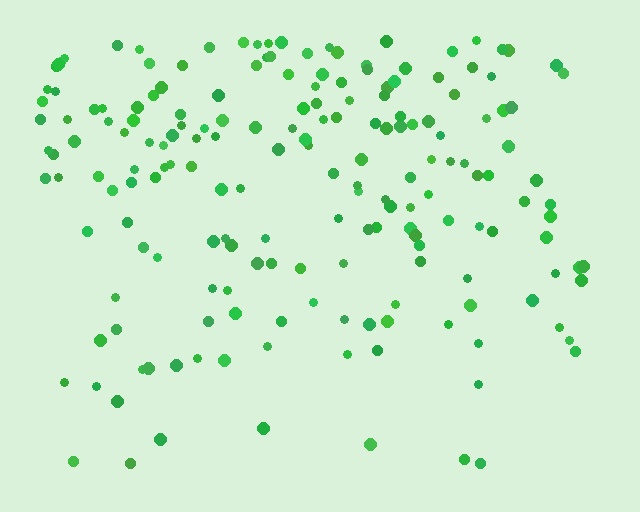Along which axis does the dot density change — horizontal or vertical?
Vertical.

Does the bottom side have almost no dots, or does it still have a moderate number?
Still a moderate number, just noticeably fewer than the top.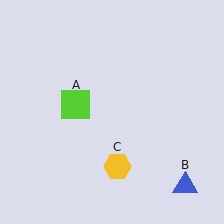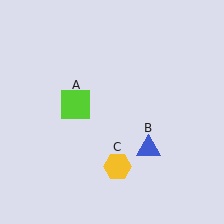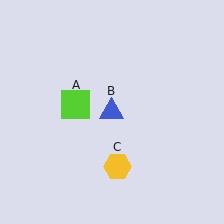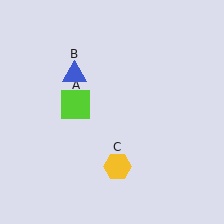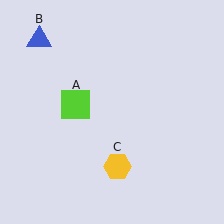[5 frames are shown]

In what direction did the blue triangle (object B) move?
The blue triangle (object B) moved up and to the left.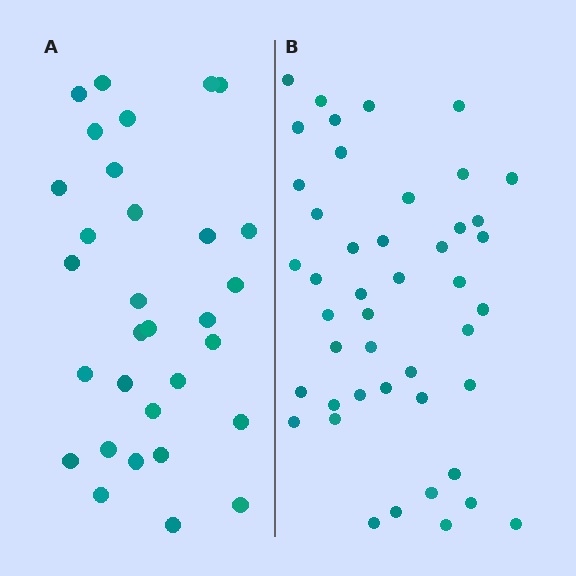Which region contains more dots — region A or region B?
Region B (the right region) has more dots.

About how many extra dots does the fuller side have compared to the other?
Region B has approximately 15 more dots than region A.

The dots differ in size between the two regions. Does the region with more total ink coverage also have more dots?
No. Region A has more total ink coverage because its dots are larger, but region B actually contains more individual dots. Total area can be misleading — the number of items is what matters here.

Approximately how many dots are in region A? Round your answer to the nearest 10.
About 30 dots. (The exact count is 31, which rounds to 30.)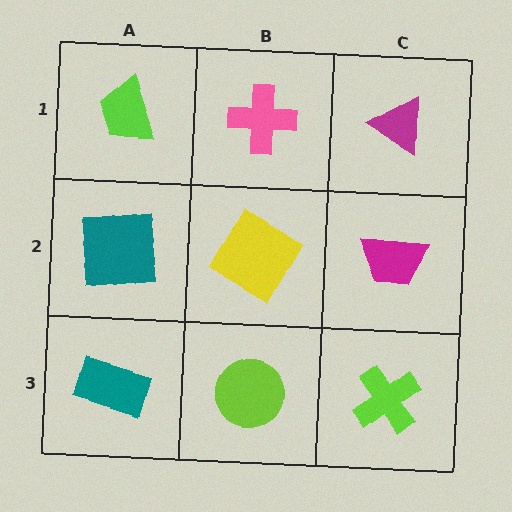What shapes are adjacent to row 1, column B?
A yellow square (row 2, column B), a lime trapezoid (row 1, column A), a magenta triangle (row 1, column C).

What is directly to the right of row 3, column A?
A lime circle.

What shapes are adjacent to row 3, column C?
A magenta trapezoid (row 2, column C), a lime circle (row 3, column B).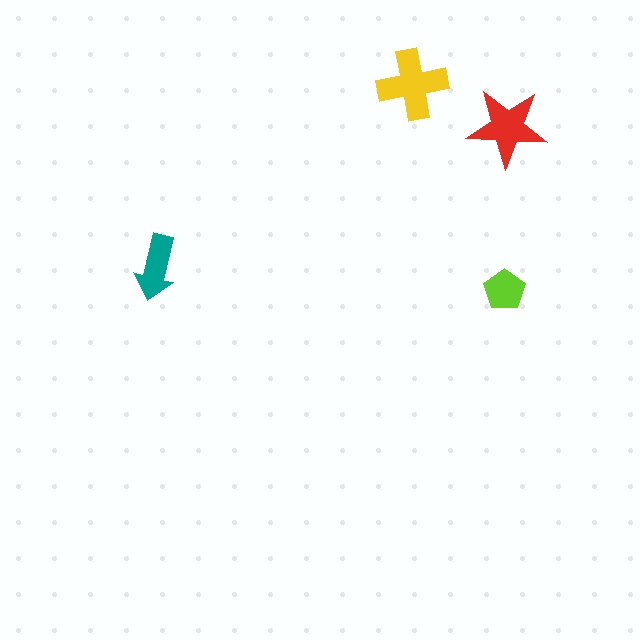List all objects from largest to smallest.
The yellow cross, the red star, the teal arrow, the lime pentagon.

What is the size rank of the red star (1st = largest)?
2nd.